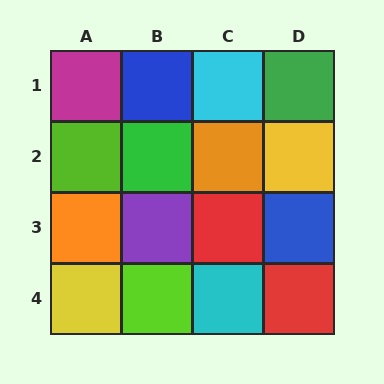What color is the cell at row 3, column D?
Blue.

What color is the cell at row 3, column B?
Purple.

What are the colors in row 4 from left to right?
Yellow, lime, cyan, red.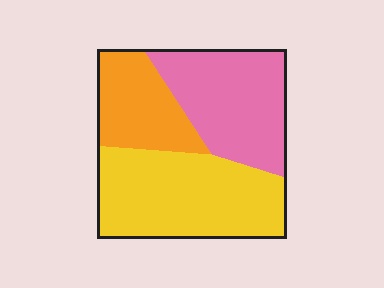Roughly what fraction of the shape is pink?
Pink covers 34% of the shape.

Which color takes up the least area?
Orange, at roughly 20%.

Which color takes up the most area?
Yellow, at roughly 45%.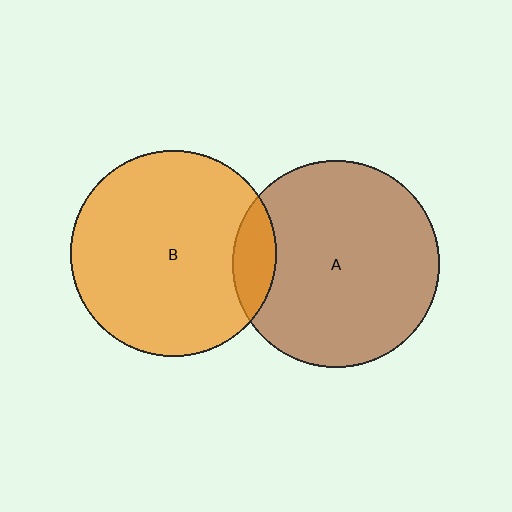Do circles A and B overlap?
Yes.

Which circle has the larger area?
Circle A (brown).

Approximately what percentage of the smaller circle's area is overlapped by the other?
Approximately 10%.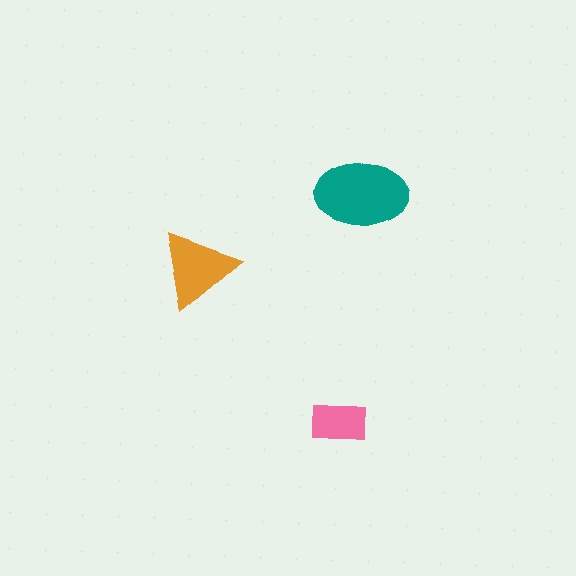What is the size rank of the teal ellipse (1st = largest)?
1st.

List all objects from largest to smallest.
The teal ellipse, the orange triangle, the pink rectangle.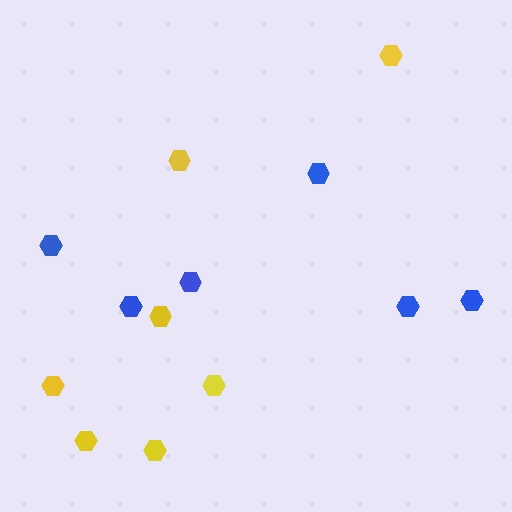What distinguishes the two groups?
There are 2 groups: one group of blue hexagons (6) and one group of yellow hexagons (7).